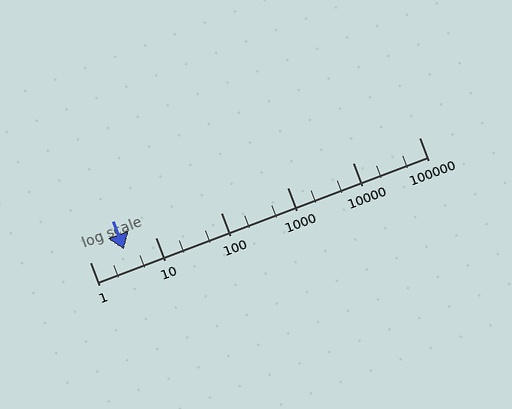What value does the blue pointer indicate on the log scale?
The pointer indicates approximately 3.3.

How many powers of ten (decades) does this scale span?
The scale spans 5 decades, from 1 to 100000.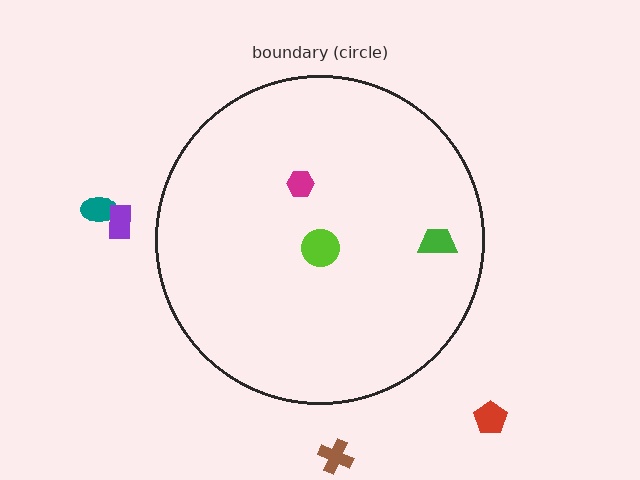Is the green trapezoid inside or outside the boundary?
Inside.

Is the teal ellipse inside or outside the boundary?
Outside.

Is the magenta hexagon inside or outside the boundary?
Inside.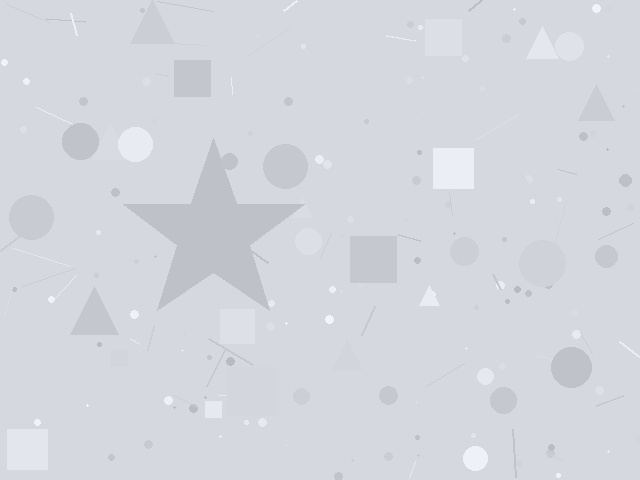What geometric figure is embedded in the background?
A star is embedded in the background.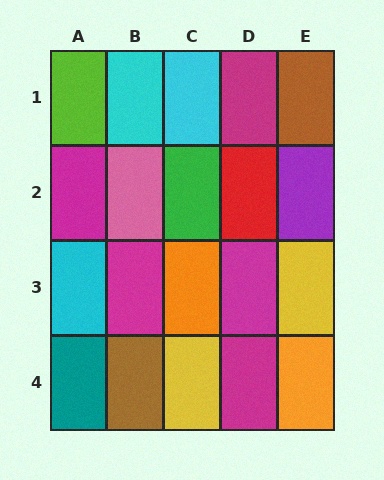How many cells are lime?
1 cell is lime.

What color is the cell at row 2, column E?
Purple.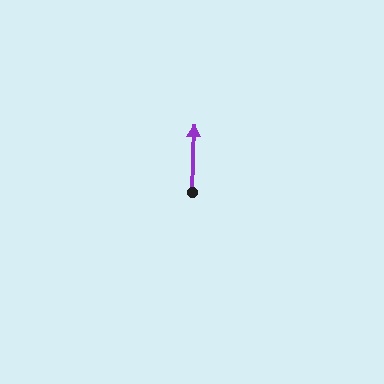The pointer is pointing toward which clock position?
Roughly 12 o'clock.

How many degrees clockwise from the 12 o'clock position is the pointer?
Approximately 2 degrees.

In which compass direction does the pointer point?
North.